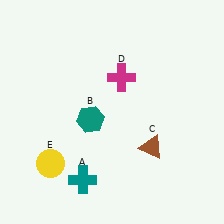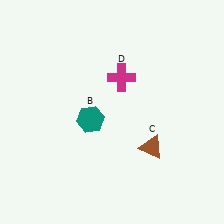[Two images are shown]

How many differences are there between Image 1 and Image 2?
There are 2 differences between the two images.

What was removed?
The yellow circle (E), the teal cross (A) were removed in Image 2.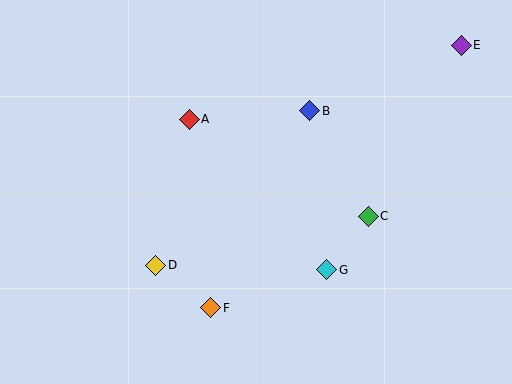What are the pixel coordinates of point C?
Point C is at (368, 216).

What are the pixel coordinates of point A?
Point A is at (189, 119).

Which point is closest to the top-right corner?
Point E is closest to the top-right corner.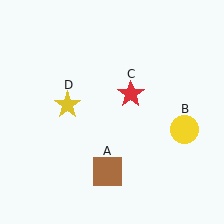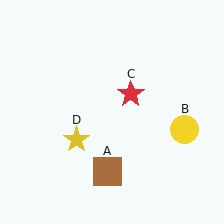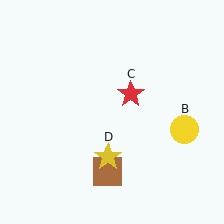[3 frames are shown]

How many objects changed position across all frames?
1 object changed position: yellow star (object D).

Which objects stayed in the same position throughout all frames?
Brown square (object A) and yellow circle (object B) and red star (object C) remained stationary.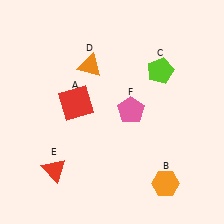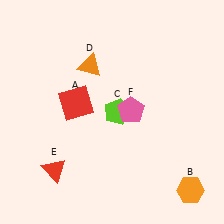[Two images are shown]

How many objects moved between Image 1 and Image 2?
2 objects moved between the two images.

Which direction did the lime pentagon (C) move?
The lime pentagon (C) moved left.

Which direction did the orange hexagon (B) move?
The orange hexagon (B) moved right.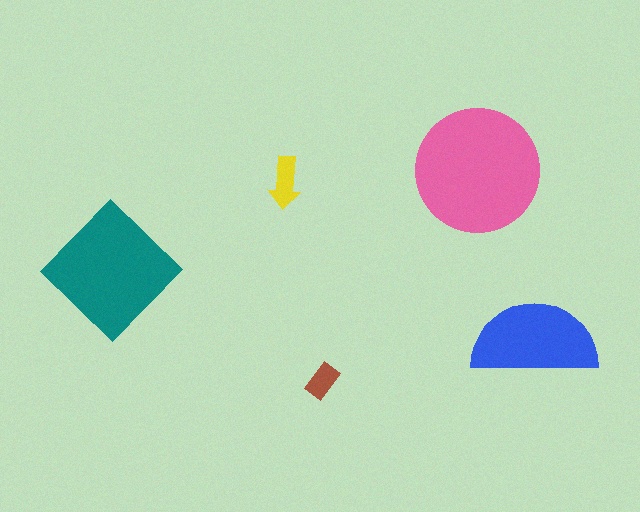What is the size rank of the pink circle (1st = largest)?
1st.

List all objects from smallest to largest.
The brown rectangle, the yellow arrow, the blue semicircle, the teal diamond, the pink circle.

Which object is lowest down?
The brown rectangle is bottommost.